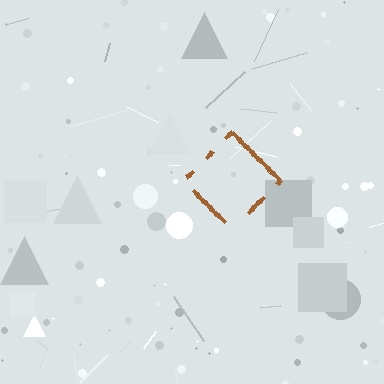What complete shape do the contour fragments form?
The contour fragments form a diamond.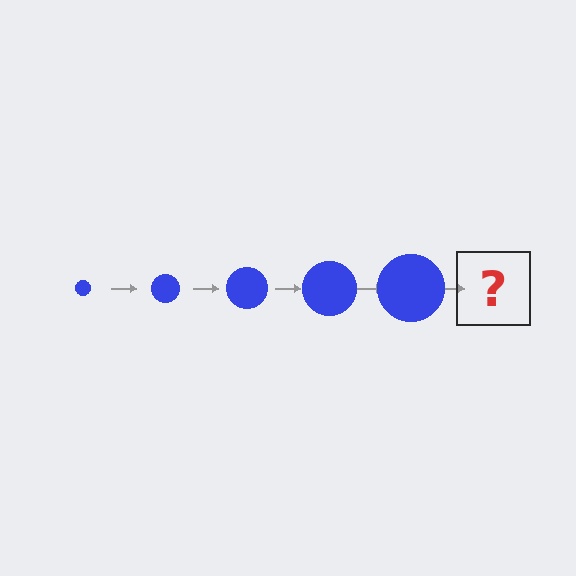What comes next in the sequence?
The next element should be a blue circle, larger than the previous one.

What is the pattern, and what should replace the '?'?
The pattern is that the circle gets progressively larger each step. The '?' should be a blue circle, larger than the previous one.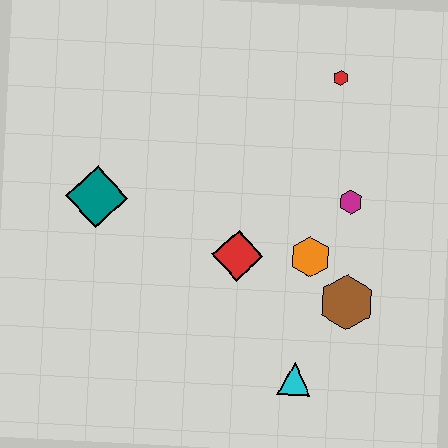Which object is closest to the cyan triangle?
The brown hexagon is closest to the cyan triangle.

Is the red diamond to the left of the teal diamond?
No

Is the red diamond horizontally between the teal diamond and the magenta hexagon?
Yes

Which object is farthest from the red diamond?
The red hexagon is farthest from the red diamond.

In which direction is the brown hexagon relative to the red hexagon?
The brown hexagon is below the red hexagon.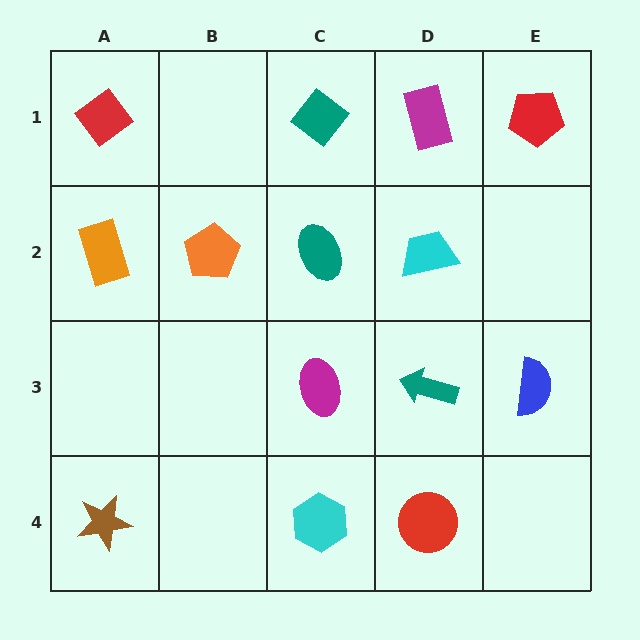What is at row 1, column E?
A red pentagon.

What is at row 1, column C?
A teal diamond.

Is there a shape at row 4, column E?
No, that cell is empty.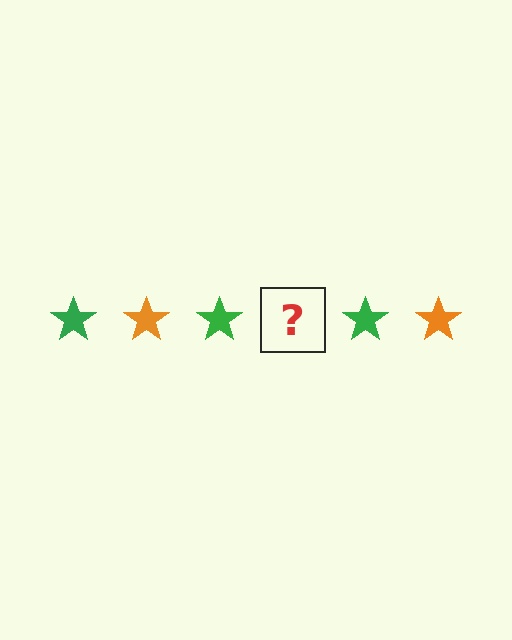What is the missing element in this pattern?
The missing element is an orange star.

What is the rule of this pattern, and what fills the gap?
The rule is that the pattern cycles through green, orange stars. The gap should be filled with an orange star.